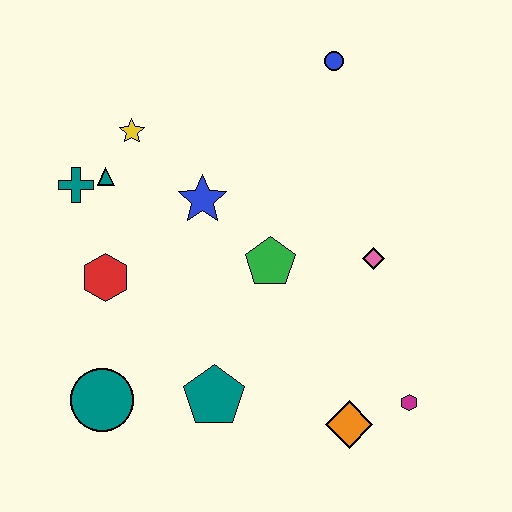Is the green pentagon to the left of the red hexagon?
No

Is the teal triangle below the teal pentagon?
No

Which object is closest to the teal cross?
The teal triangle is closest to the teal cross.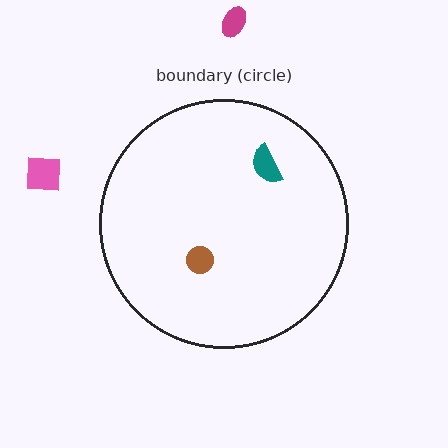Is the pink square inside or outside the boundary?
Outside.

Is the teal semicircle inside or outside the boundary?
Inside.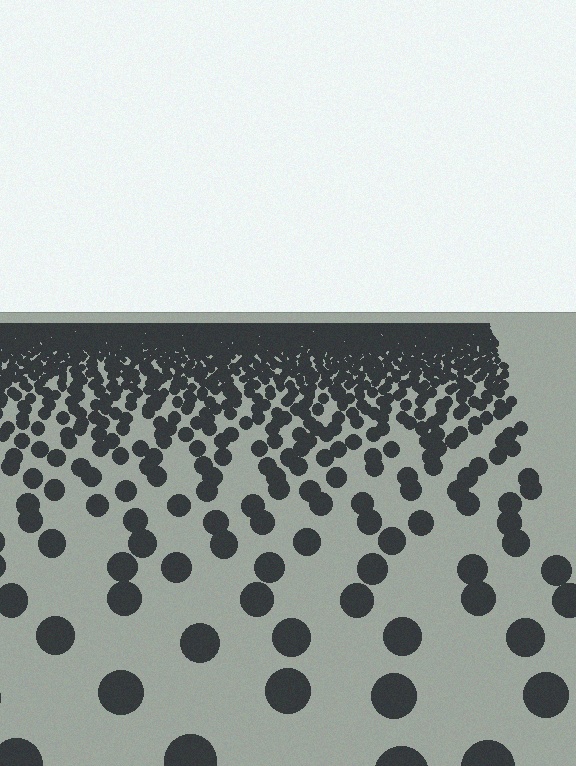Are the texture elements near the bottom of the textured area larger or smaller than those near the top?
Larger. Near the bottom, elements are closer to the viewer and appear at a bigger on-screen size.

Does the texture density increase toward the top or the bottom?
Density increases toward the top.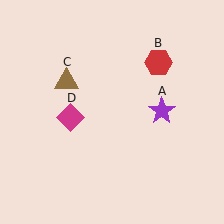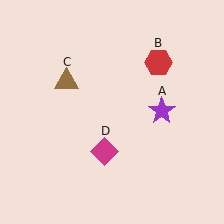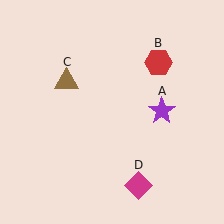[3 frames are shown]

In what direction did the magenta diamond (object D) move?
The magenta diamond (object D) moved down and to the right.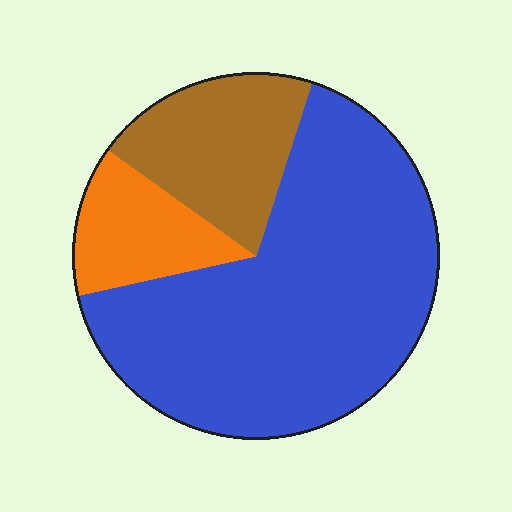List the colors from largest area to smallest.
From largest to smallest: blue, brown, orange.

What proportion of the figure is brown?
Brown takes up about one fifth (1/5) of the figure.